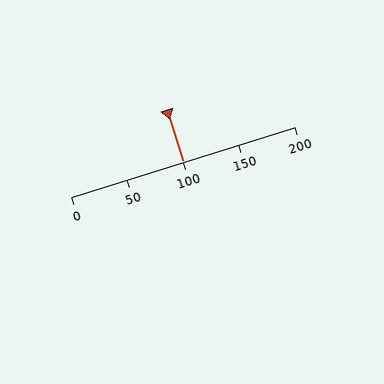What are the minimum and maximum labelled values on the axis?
The axis runs from 0 to 200.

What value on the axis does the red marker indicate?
The marker indicates approximately 100.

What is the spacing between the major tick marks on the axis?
The major ticks are spaced 50 apart.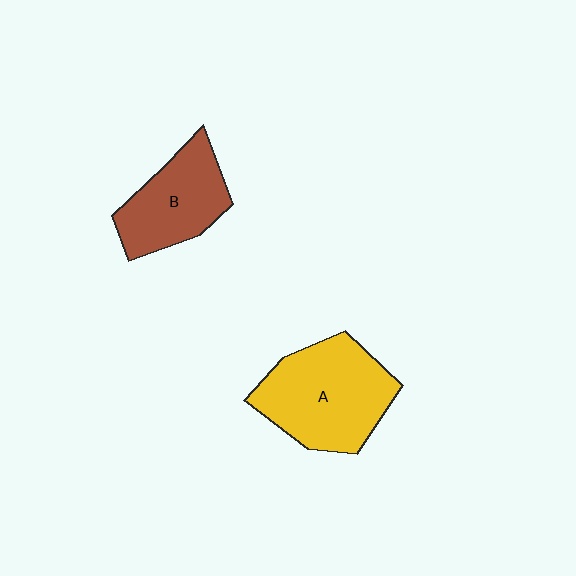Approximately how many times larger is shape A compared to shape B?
Approximately 1.4 times.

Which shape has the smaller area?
Shape B (brown).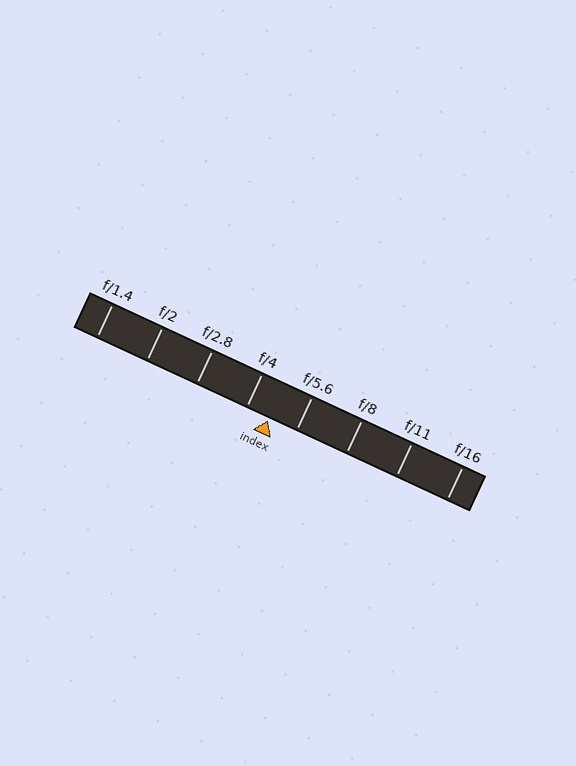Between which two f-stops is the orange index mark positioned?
The index mark is between f/4 and f/5.6.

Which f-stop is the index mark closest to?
The index mark is closest to f/4.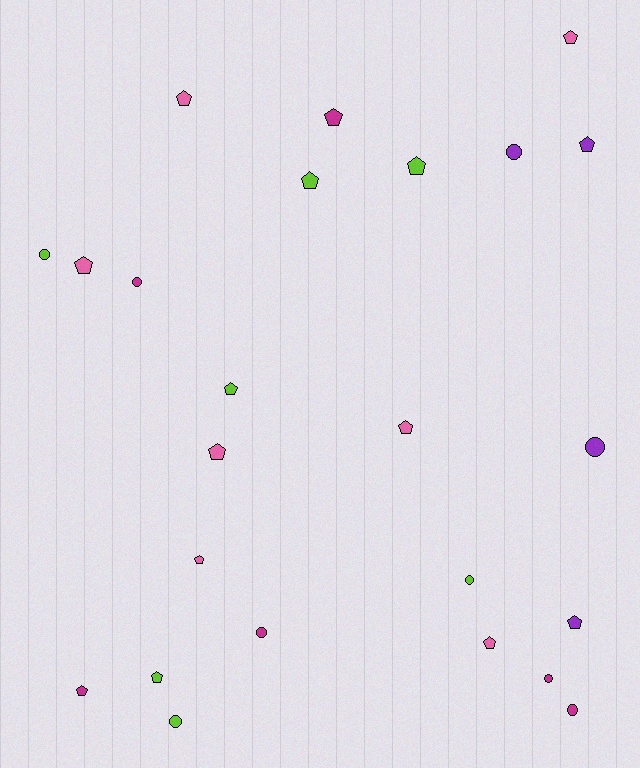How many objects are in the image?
There are 24 objects.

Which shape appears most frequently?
Pentagon, with 15 objects.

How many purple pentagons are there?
There are 2 purple pentagons.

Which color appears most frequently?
Lime, with 7 objects.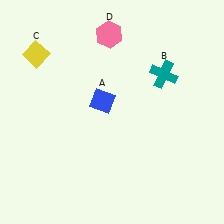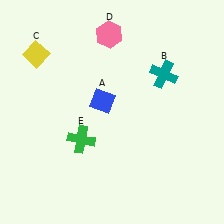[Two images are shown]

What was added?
A green cross (E) was added in Image 2.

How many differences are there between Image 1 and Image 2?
There is 1 difference between the two images.